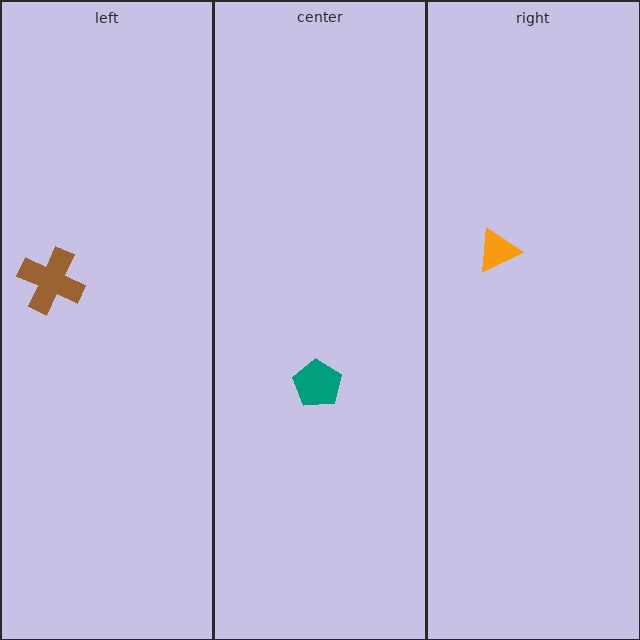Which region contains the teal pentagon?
The center region.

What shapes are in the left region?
The brown cross.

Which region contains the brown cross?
The left region.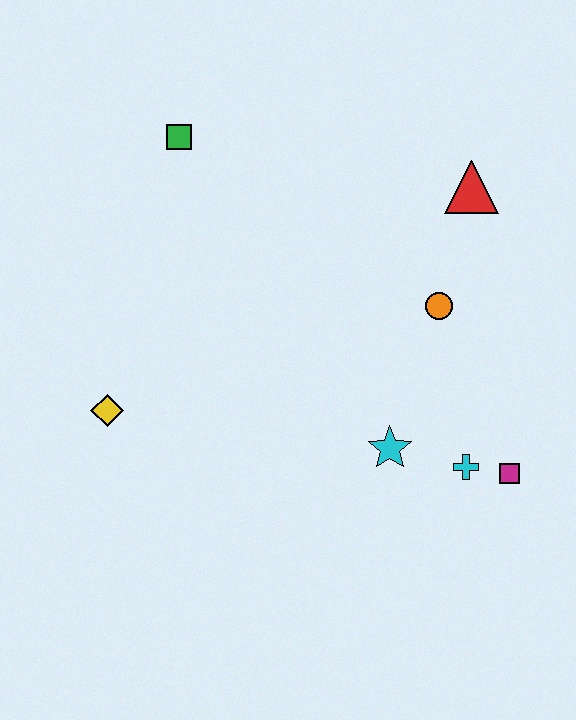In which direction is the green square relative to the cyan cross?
The green square is above the cyan cross.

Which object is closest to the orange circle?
The red triangle is closest to the orange circle.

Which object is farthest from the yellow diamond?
The red triangle is farthest from the yellow diamond.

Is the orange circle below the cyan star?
No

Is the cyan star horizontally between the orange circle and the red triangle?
No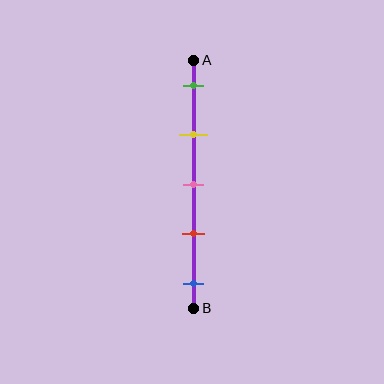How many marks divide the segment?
There are 5 marks dividing the segment.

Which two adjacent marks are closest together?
The pink and red marks are the closest adjacent pair.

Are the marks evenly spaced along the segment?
Yes, the marks are approximately evenly spaced.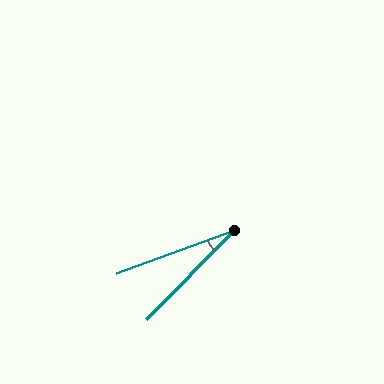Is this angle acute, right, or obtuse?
It is acute.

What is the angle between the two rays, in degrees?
Approximately 25 degrees.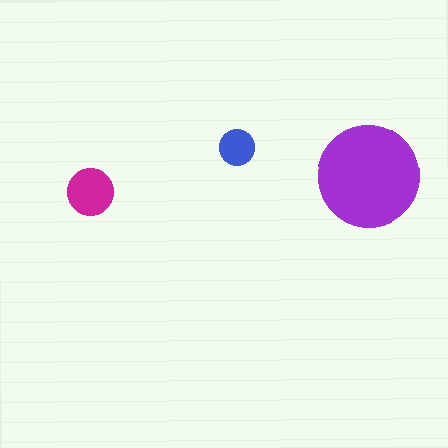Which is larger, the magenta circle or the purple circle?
The purple one.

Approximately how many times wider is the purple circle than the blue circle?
About 3 times wider.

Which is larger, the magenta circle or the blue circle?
The magenta one.